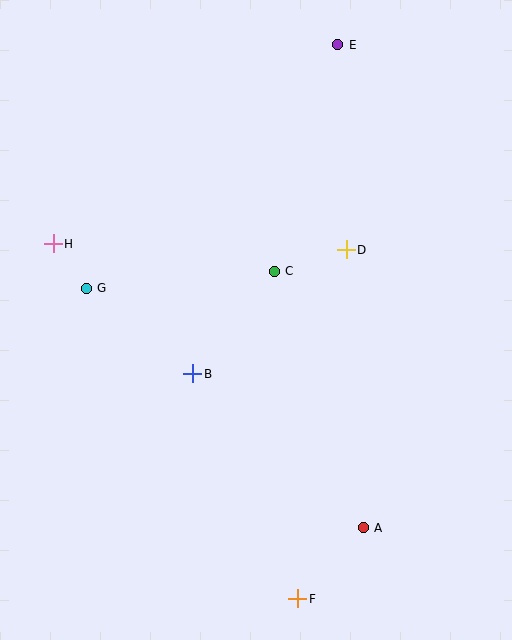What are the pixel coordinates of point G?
Point G is at (86, 288).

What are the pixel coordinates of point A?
Point A is at (363, 528).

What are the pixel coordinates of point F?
Point F is at (298, 599).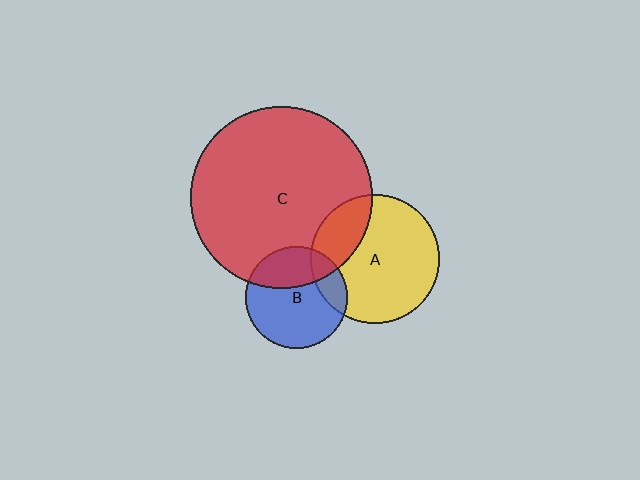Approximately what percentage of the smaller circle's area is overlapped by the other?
Approximately 20%.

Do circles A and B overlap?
Yes.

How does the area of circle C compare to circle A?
Approximately 2.0 times.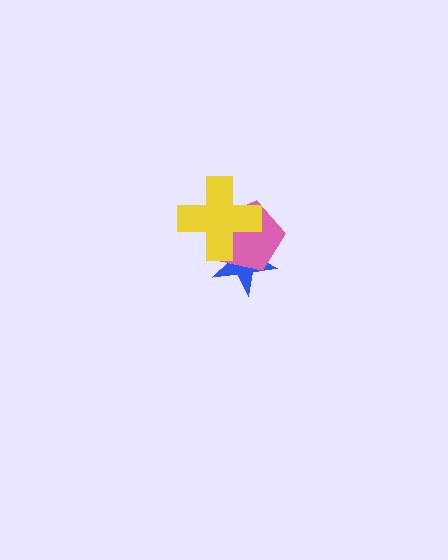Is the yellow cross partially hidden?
No, no other shape covers it.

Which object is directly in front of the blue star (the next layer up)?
The pink pentagon is directly in front of the blue star.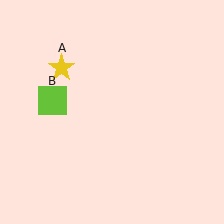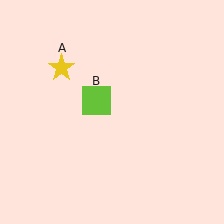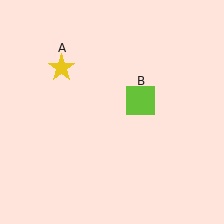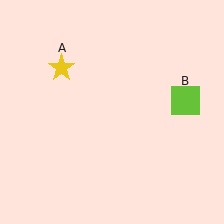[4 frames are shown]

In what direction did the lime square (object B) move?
The lime square (object B) moved right.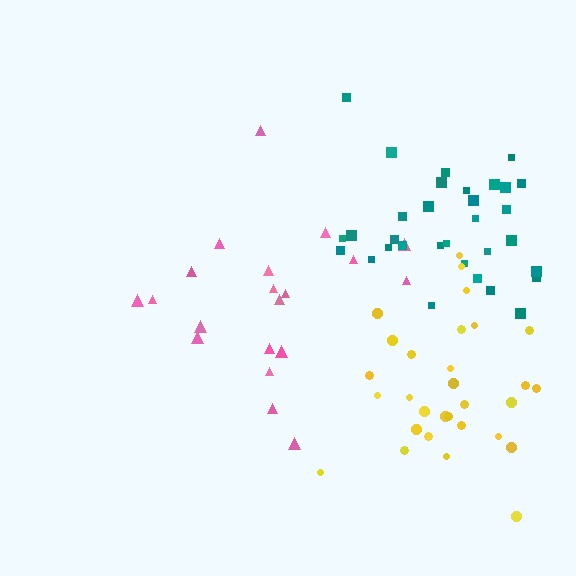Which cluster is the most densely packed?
Yellow.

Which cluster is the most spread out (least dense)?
Pink.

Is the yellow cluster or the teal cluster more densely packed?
Yellow.